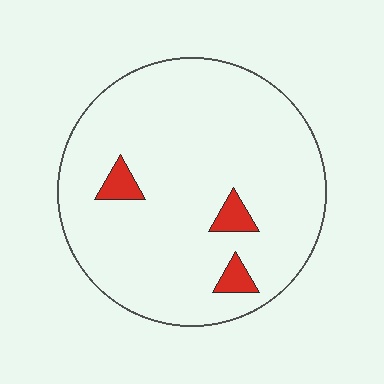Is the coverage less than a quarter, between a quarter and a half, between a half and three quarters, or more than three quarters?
Less than a quarter.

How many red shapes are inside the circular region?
3.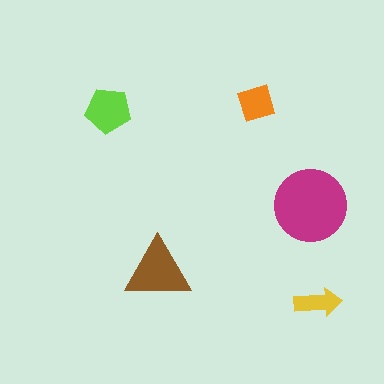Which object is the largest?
The magenta circle.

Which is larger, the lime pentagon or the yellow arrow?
The lime pentagon.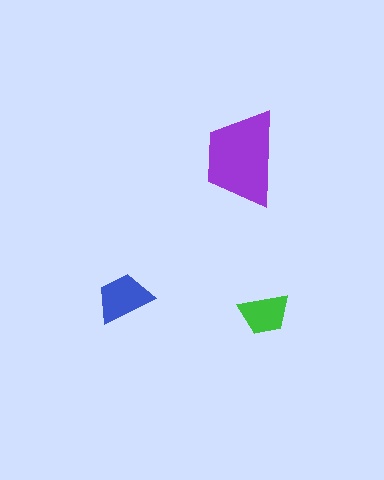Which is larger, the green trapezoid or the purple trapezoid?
The purple one.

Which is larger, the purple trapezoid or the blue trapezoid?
The purple one.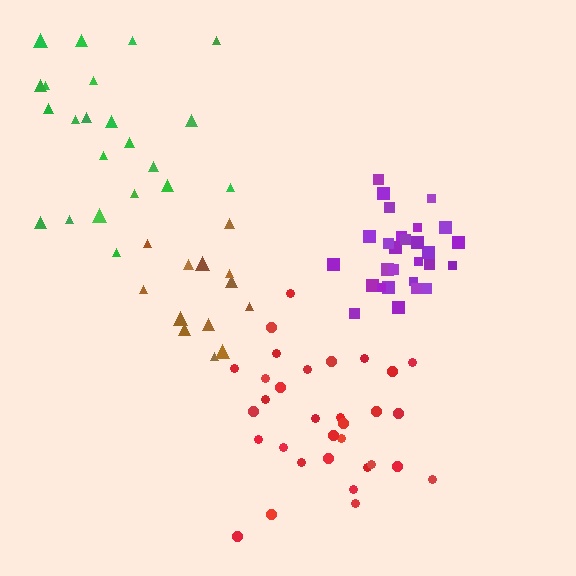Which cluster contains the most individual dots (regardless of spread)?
Red (32).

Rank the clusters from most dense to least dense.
purple, brown, red, green.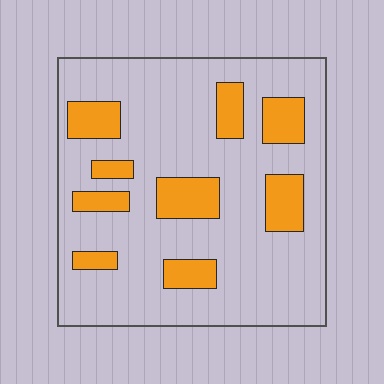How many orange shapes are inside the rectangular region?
9.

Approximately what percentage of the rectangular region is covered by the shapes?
Approximately 20%.